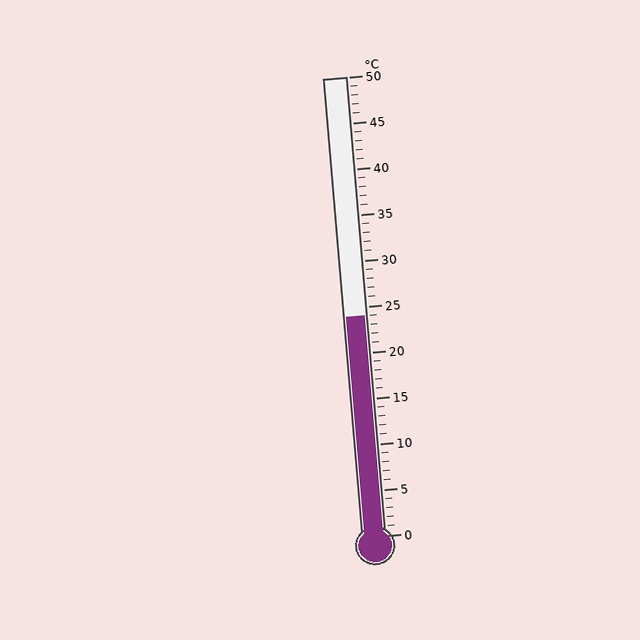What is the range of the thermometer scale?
The thermometer scale ranges from 0°C to 50°C.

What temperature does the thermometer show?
The thermometer shows approximately 24°C.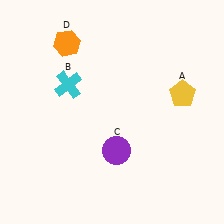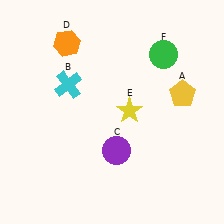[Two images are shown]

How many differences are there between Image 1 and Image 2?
There are 2 differences between the two images.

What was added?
A yellow star (E), a green circle (F) were added in Image 2.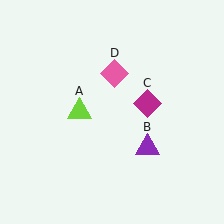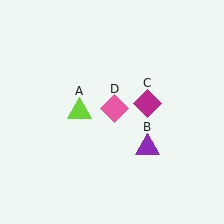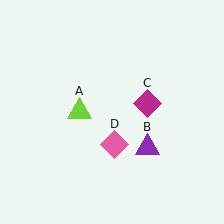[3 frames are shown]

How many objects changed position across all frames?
1 object changed position: pink diamond (object D).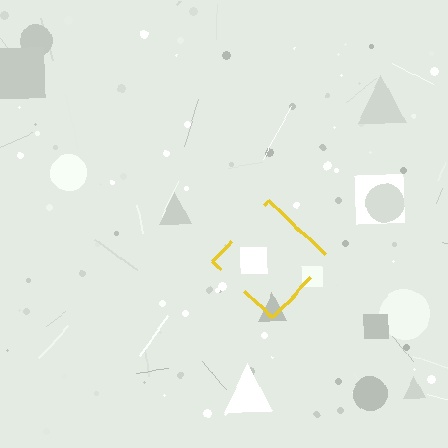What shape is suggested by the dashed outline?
The dashed outline suggests a diamond.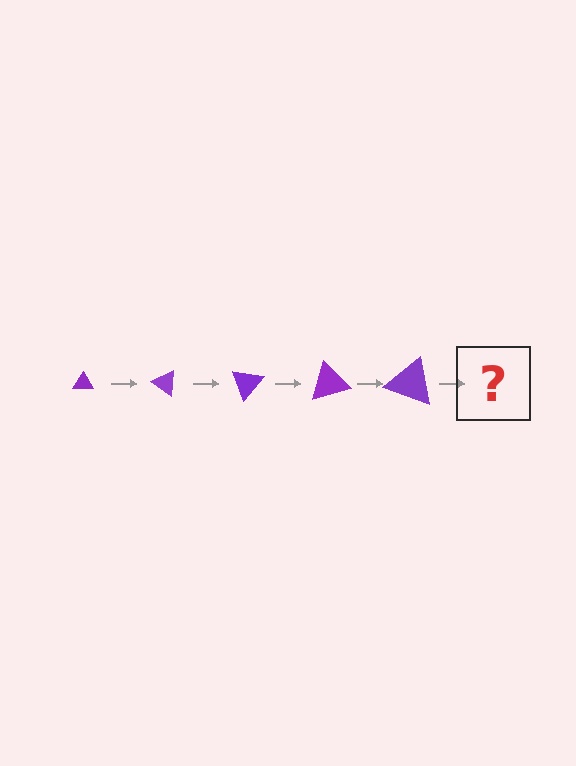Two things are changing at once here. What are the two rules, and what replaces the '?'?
The two rules are that the triangle grows larger each step and it rotates 35 degrees each step. The '?' should be a triangle, larger than the previous one and rotated 175 degrees from the start.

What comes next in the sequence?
The next element should be a triangle, larger than the previous one and rotated 175 degrees from the start.